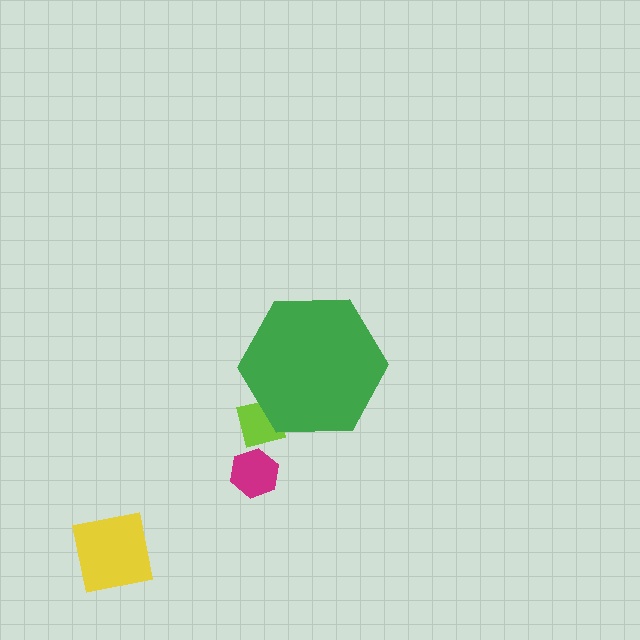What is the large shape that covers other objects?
A green hexagon.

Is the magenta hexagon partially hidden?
No, the magenta hexagon is fully visible.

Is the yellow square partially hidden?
No, the yellow square is fully visible.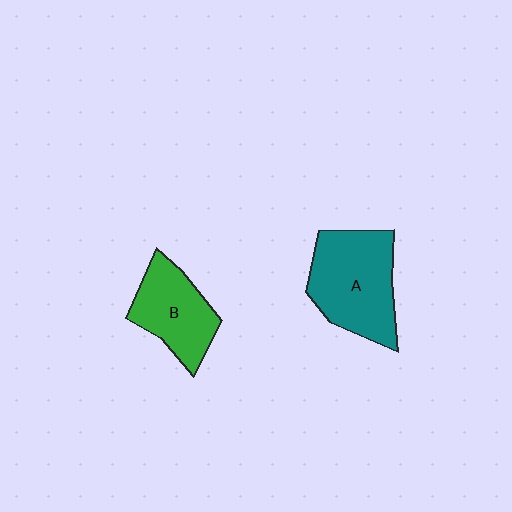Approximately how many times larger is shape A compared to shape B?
Approximately 1.4 times.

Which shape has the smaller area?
Shape B (green).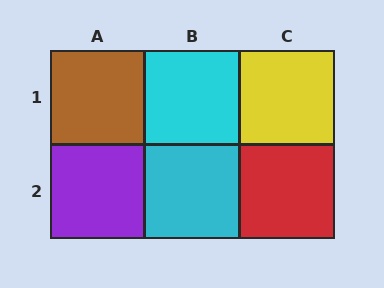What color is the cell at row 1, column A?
Brown.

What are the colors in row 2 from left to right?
Purple, cyan, red.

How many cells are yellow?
1 cell is yellow.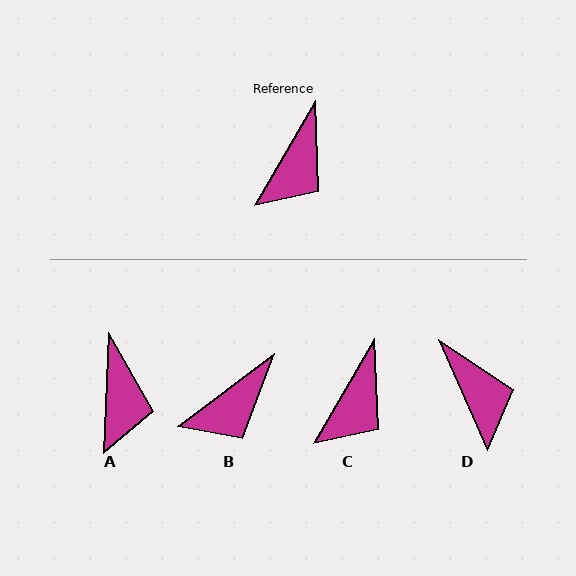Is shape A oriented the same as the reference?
No, it is off by about 27 degrees.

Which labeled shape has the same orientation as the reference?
C.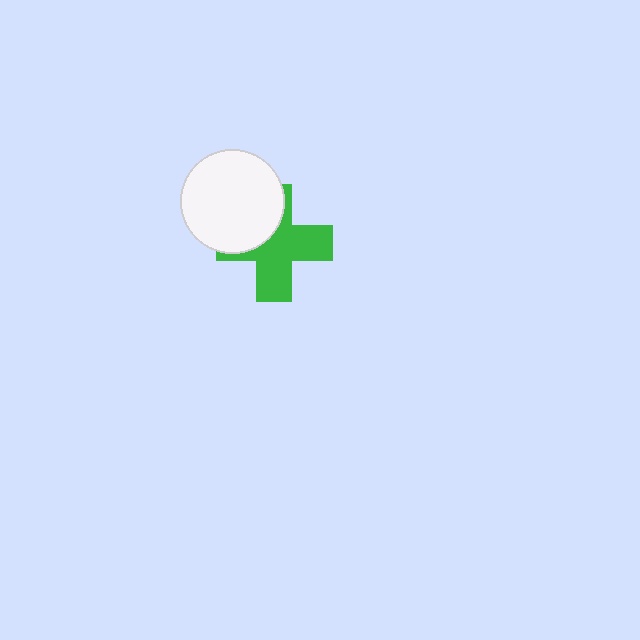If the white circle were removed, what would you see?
You would see the complete green cross.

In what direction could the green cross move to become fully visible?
The green cross could move toward the lower-right. That would shift it out from behind the white circle entirely.